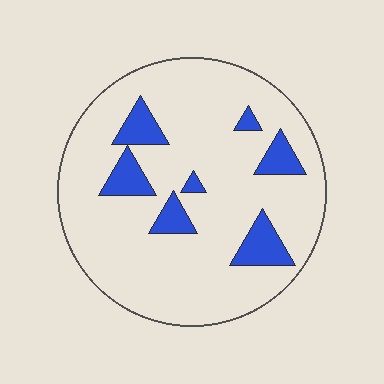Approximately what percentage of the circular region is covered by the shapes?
Approximately 15%.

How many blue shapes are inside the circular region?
7.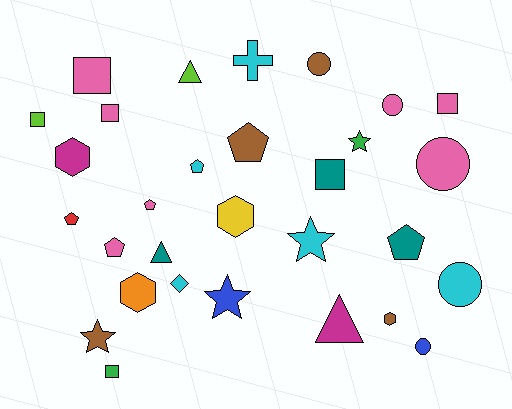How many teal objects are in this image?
There are 3 teal objects.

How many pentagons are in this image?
There are 6 pentagons.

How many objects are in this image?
There are 30 objects.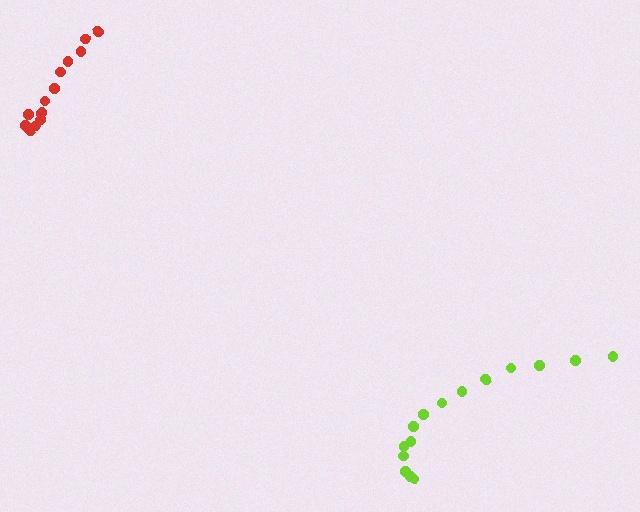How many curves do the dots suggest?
There are 2 distinct paths.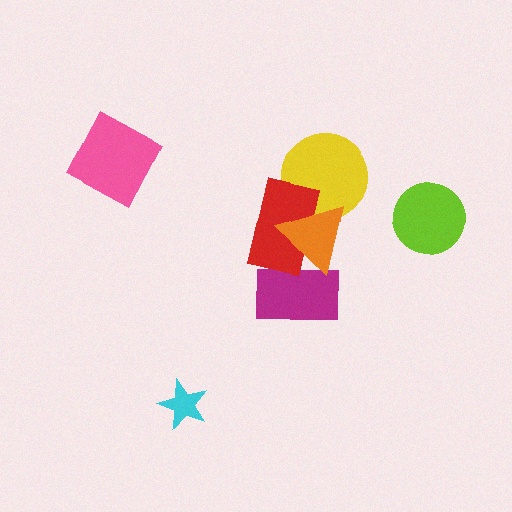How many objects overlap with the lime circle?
0 objects overlap with the lime circle.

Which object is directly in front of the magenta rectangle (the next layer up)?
The red rectangle is directly in front of the magenta rectangle.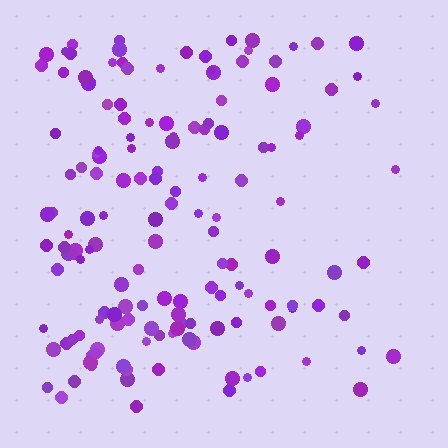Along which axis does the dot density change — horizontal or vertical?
Horizontal.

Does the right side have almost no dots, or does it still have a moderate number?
Still a moderate number, just noticeably fewer than the left.